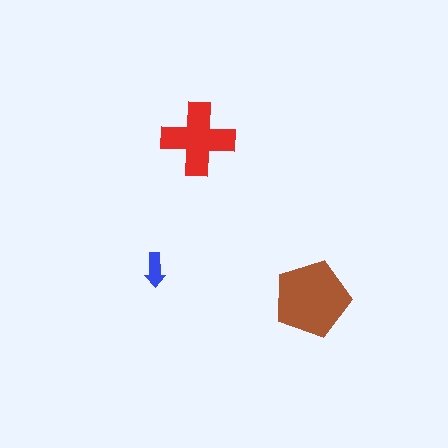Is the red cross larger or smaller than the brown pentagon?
Smaller.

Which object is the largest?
The brown pentagon.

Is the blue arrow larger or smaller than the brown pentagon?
Smaller.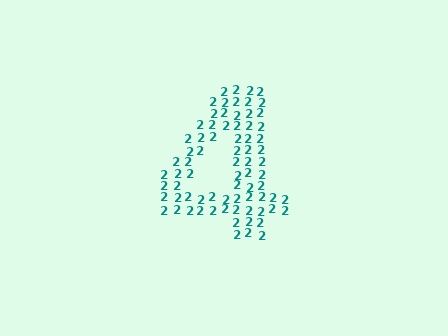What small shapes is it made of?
It is made of small digit 2's.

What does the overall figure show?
The overall figure shows the digit 4.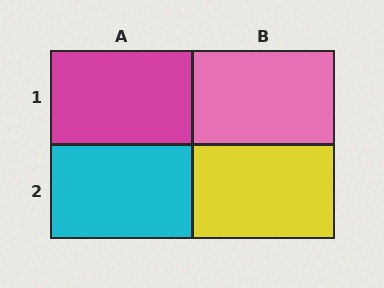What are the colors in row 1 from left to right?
Magenta, pink.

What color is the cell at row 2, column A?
Cyan.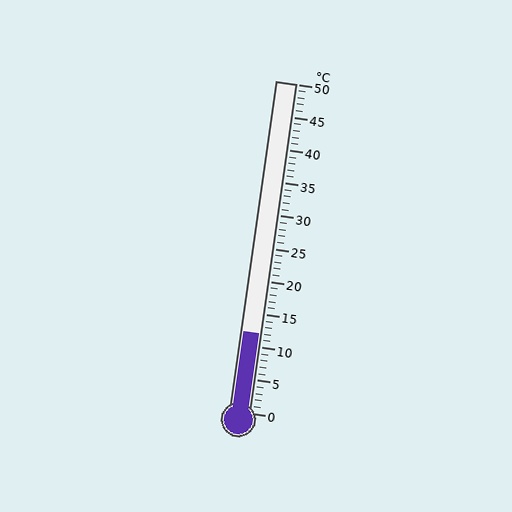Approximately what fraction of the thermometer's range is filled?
The thermometer is filled to approximately 25% of its range.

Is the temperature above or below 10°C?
The temperature is above 10°C.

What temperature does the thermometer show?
The thermometer shows approximately 12°C.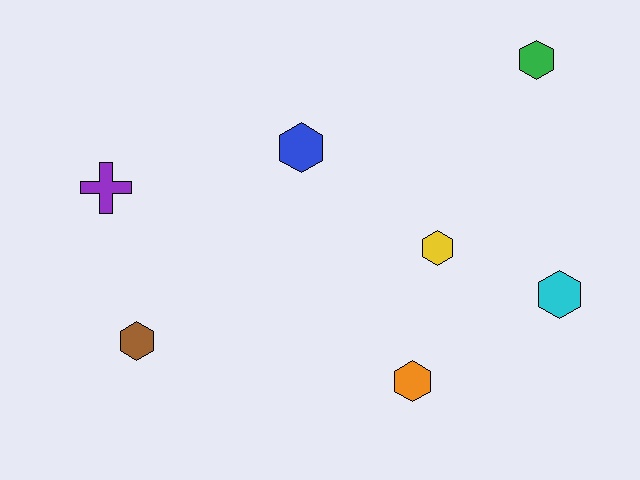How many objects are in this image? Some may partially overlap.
There are 7 objects.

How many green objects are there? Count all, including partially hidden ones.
There is 1 green object.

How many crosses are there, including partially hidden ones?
There is 1 cross.